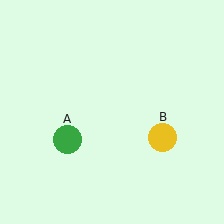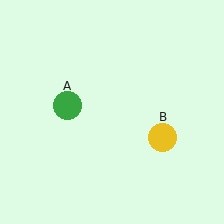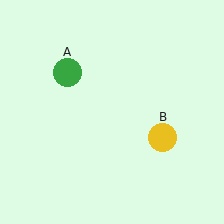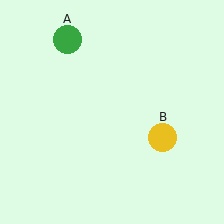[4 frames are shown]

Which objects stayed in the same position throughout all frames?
Yellow circle (object B) remained stationary.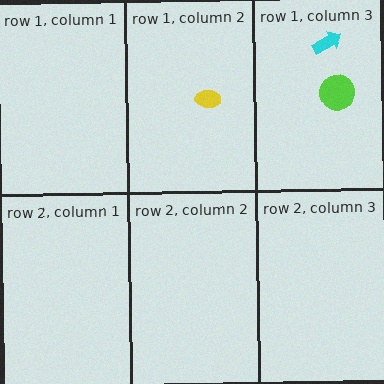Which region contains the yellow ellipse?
The row 1, column 2 region.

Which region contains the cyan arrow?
The row 1, column 3 region.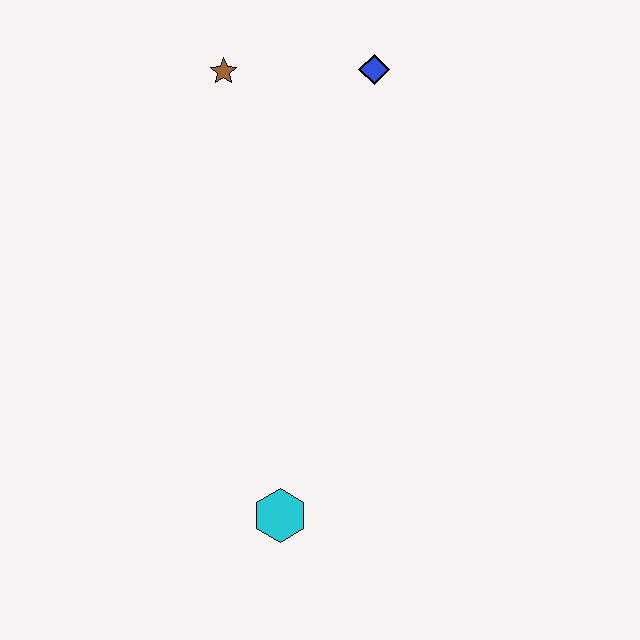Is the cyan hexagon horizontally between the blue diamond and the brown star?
Yes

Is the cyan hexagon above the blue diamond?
No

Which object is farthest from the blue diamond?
The cyan hexagon is farthest from the blue diamond.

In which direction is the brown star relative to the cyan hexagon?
The brown star is above the cyan hexagon.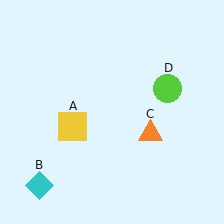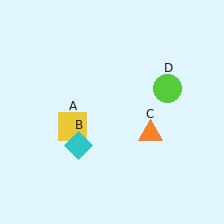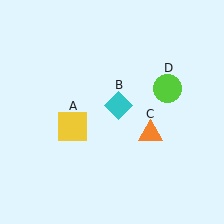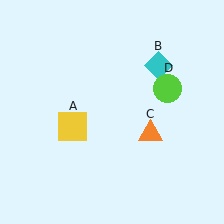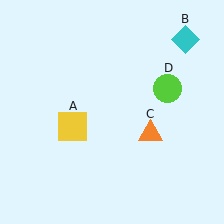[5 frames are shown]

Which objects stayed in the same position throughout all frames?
Yellow square (object A) and orange triangle (object C) and lime circle (object D) remained stationary.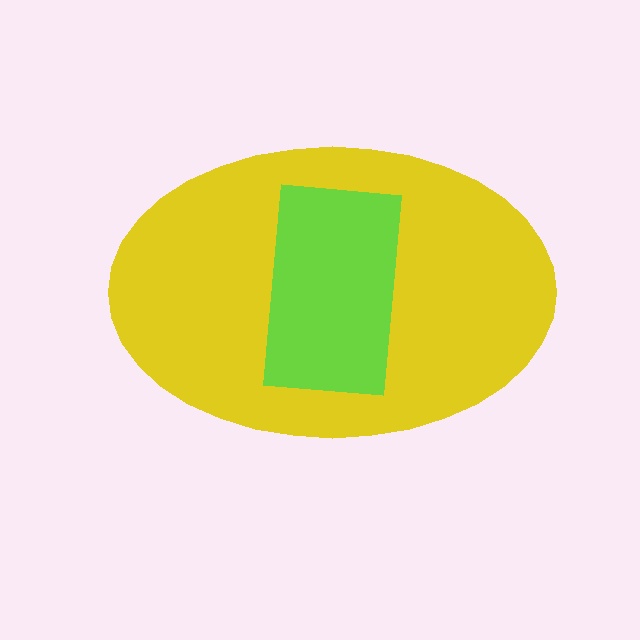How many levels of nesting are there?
2.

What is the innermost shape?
The lime rectangle.